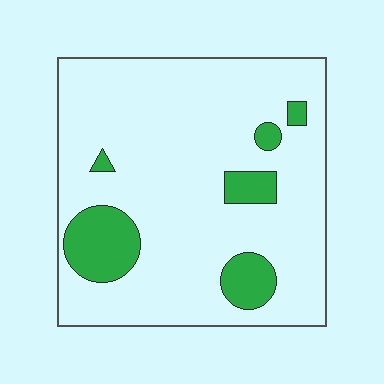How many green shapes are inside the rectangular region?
6.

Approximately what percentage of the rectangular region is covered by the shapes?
Approximately 15%.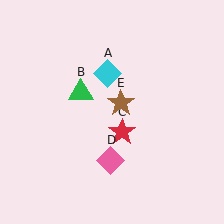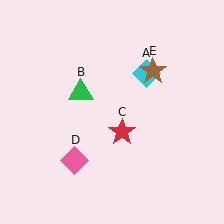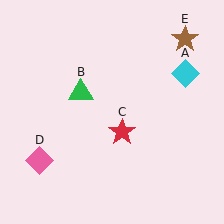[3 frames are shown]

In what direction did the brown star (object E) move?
The brown star (object E) moved up and to the right.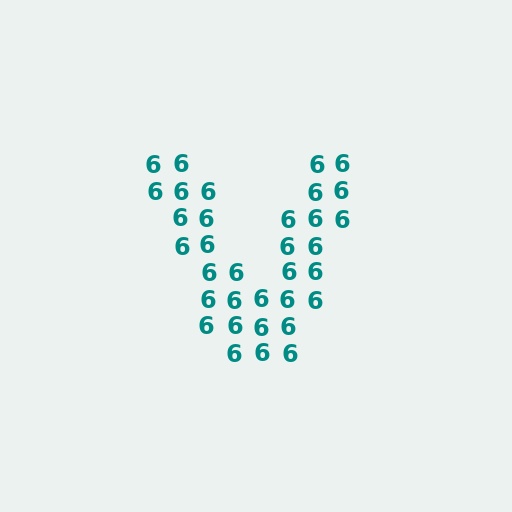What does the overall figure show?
The overall figure shows the letter V.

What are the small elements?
The small elements are digit 6's.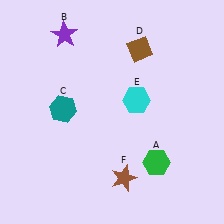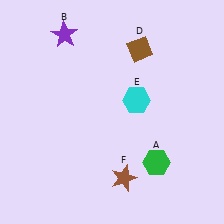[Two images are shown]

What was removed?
The teal hexagon (C) was removed in Image 2.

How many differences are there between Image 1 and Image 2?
There is 1 difference between the two images.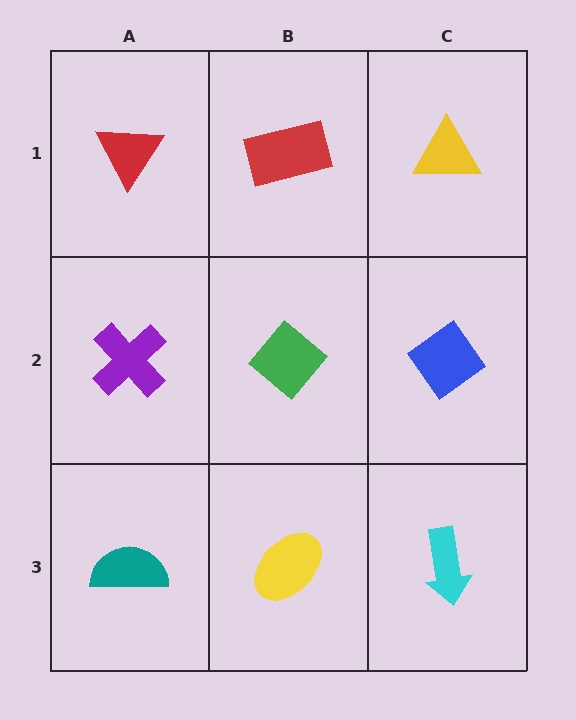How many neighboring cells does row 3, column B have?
3.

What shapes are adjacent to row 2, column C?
A yellow triangle (row 1, column C), a cyan arrow (row 3, column C), a green diamond (row 2, column B).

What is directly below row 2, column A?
A teal semicircle.